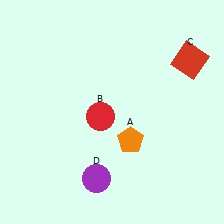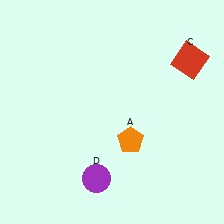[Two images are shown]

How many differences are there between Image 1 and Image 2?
There is 1 difference between the two images.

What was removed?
The red circle (B) was removed in Image 2.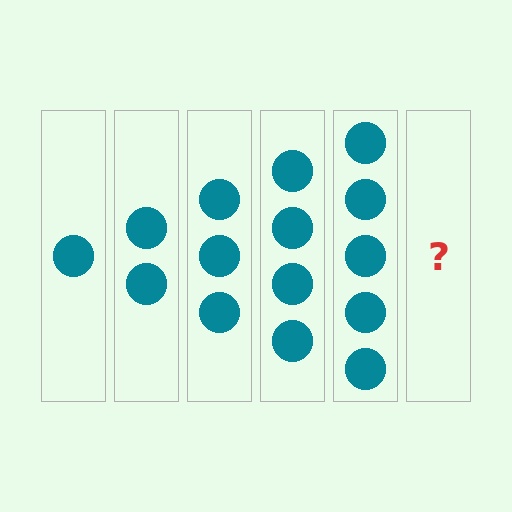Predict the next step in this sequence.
The next step is 6 circles.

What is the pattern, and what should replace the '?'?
The pattern is that each step adds one more circle. The '?' should be 6 circles.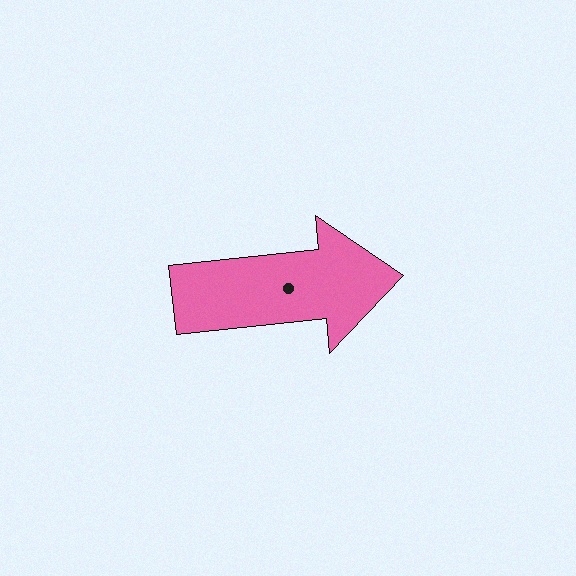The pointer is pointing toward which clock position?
Roughly 3 o'clock.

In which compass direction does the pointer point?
East.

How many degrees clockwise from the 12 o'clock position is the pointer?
Approximately 84 degrees.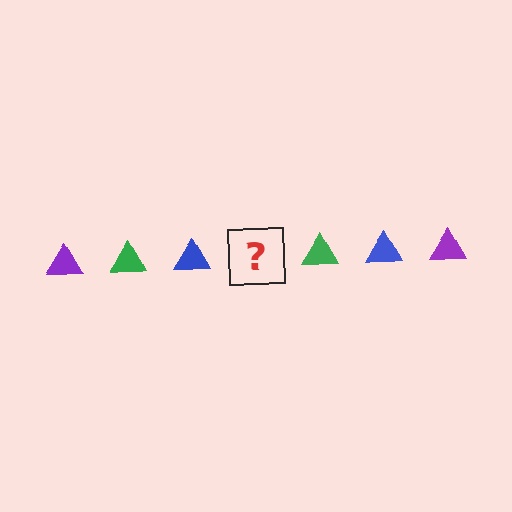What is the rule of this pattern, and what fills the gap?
The rule is that the pattern cycles through purple, green, blue triangles. The gap should be filled with a purple triangle.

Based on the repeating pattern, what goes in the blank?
The blank should be a purple triangle.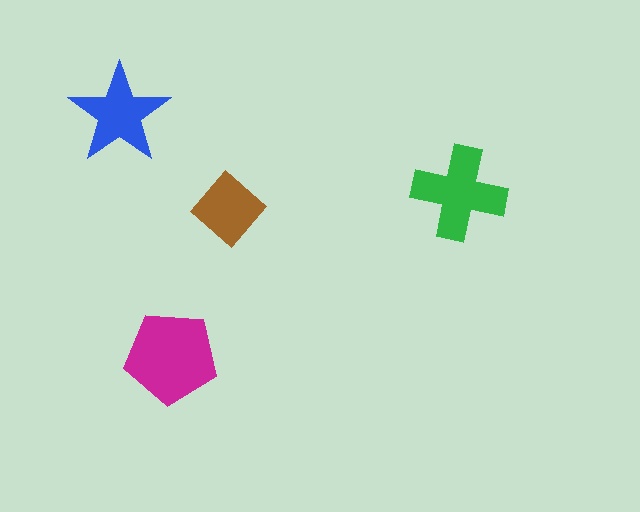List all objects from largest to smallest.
The magenta pentagon, the green cross, the blue star, the brown diamond.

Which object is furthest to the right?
The green cross is rightmost.